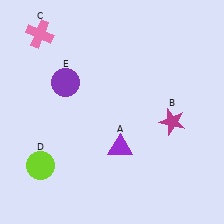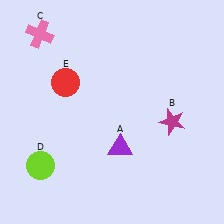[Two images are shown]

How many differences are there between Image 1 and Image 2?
There is 1 difference between the two images.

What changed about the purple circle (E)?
In Image 1, E is purple. In Image 2, it changed to red.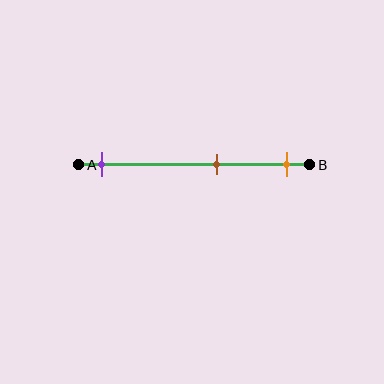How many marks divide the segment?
There are 3 marks dividing the segment.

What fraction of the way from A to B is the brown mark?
The brown mark is approximately 60% (0.6) of the way from A to B.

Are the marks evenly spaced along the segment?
No, the marks are not evenly spaced.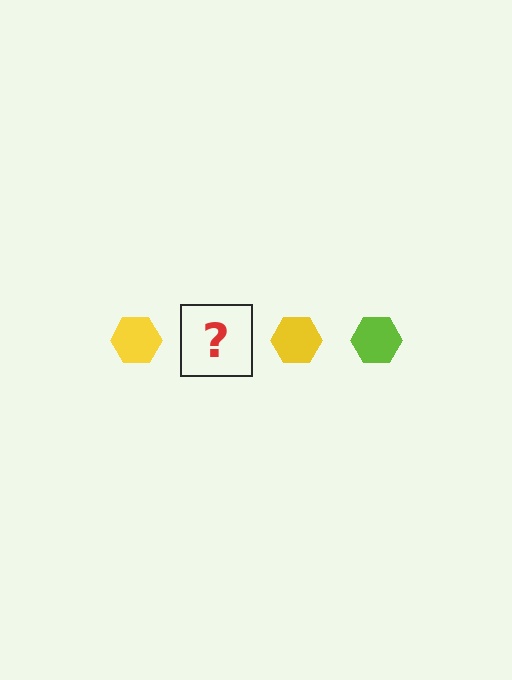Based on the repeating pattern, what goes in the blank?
The blank should be a lime hexagon.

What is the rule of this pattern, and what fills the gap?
The rule is that the pattern cycles through yellow, lime hexagons. The gap should be filled with a lime hexagon.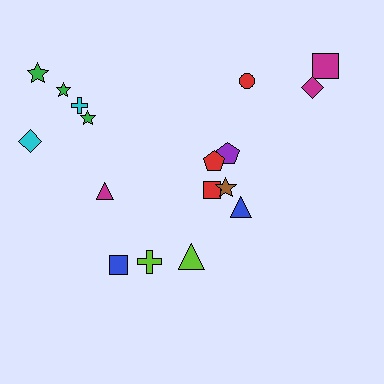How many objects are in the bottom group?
There are 4 objects.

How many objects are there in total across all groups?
There are 18 objects.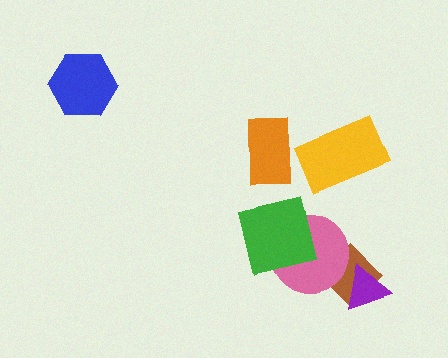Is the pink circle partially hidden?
Yes, it is partially covered by another shape.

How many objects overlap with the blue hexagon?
0 objects overlap with the blue hexagon.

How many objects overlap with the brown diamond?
2 objects overlap with the brown diamond.